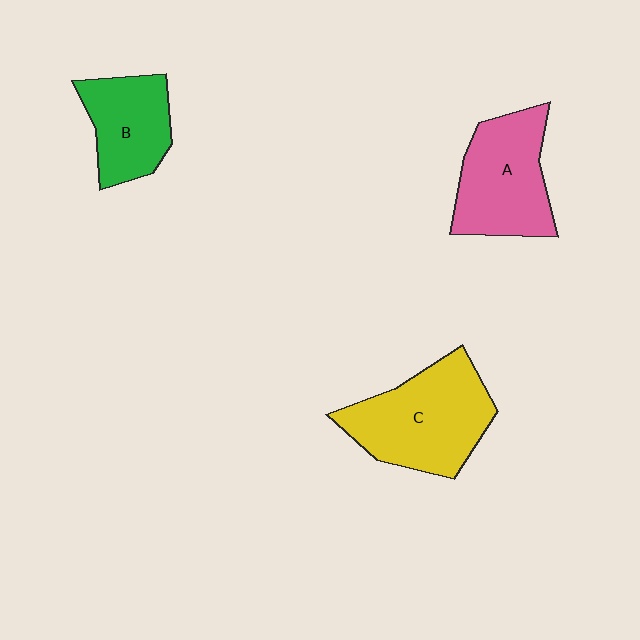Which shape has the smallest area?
Shape B (green).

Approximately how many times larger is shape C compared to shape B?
Approximately 1.5 times.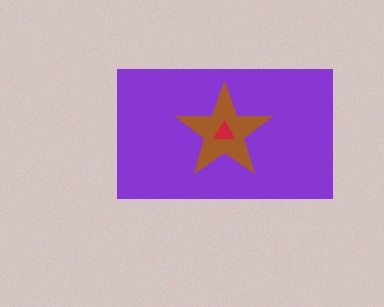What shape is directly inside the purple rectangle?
The brown star.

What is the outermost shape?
The purple rectangle.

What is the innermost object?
The red triangle.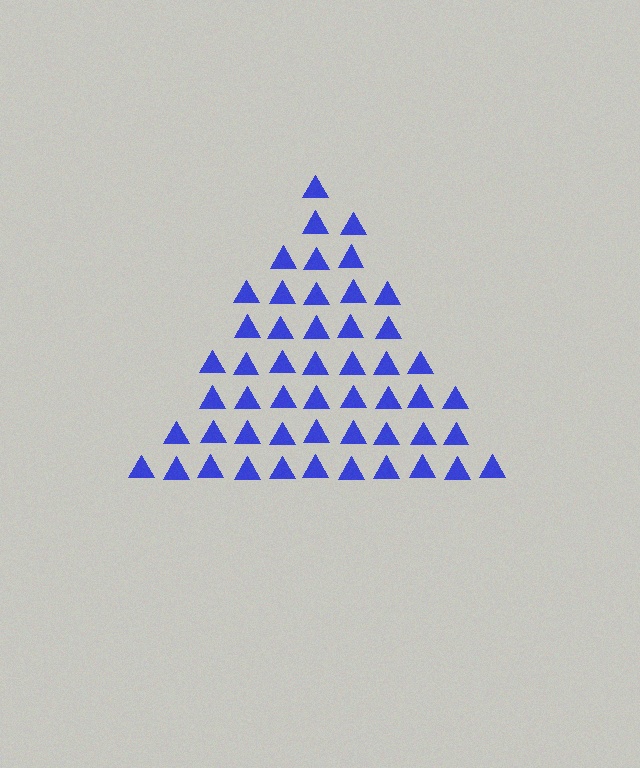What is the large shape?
The large shape is a triangle.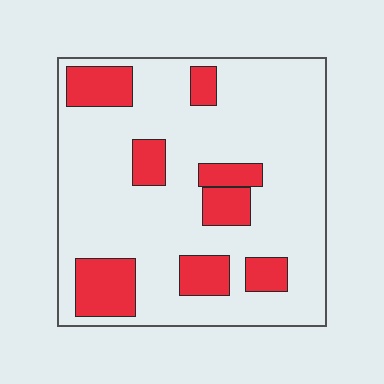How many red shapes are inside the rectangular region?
8.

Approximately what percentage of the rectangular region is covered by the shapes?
Approximately 20%.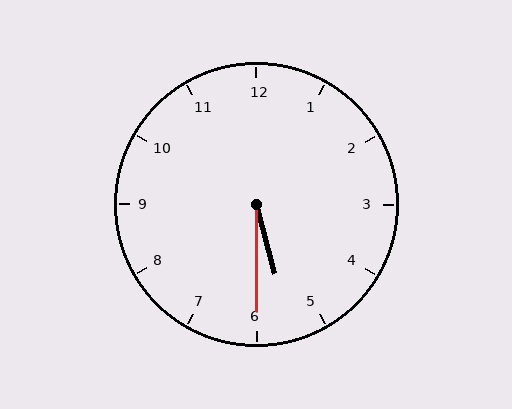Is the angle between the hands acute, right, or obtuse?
It is acute.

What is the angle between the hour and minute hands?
Approximately 15 degrees.